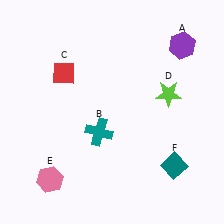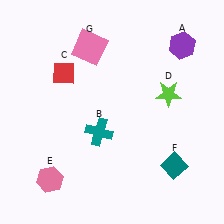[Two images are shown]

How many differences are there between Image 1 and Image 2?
There is 1 difference between the two images.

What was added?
A pink square (G) was added in Image 2.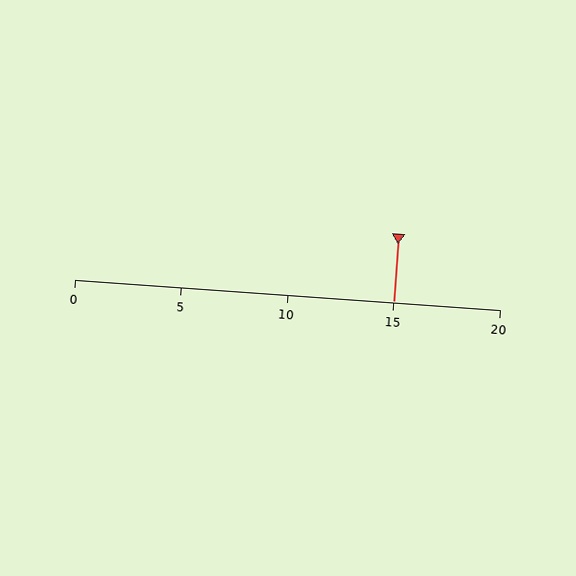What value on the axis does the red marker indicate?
The marker indicates approximately 15.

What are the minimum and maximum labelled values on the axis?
The axis runs from 0 to 20.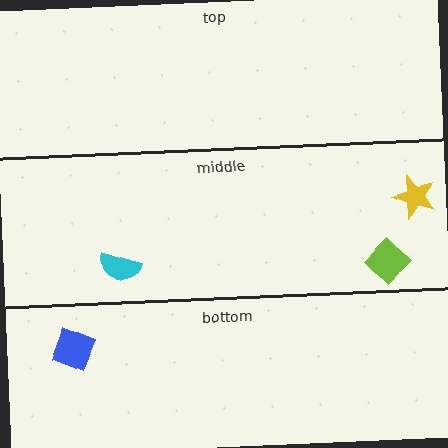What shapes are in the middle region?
The cyan semicircle, the lime diamond, the yellow star.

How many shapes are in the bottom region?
1.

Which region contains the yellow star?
The middle region.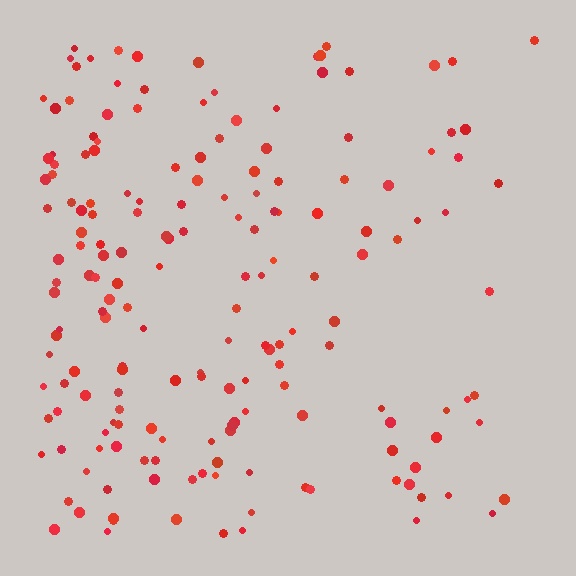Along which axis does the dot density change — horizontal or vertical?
Horizontal.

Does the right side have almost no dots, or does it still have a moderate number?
Still a moderate number, just noticeably fewer than the left.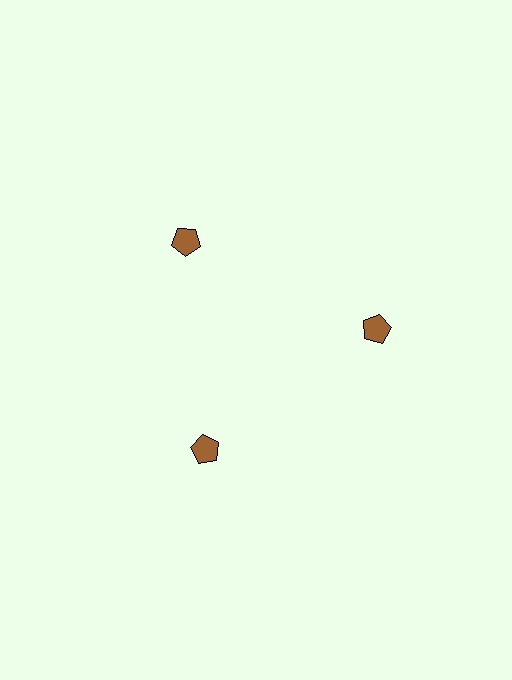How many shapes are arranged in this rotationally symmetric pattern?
There are 3 shapes, arranged in 3 groups of 1.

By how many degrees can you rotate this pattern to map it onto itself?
The pattern maps onto itself every 120 degrees of rotation.